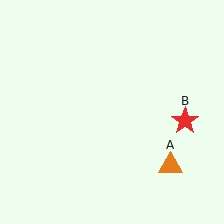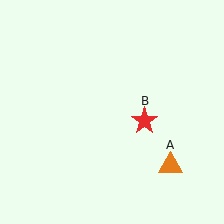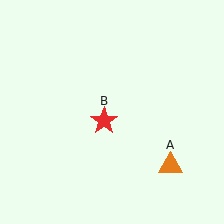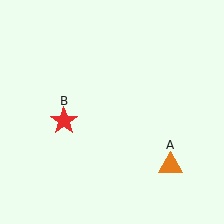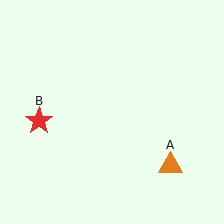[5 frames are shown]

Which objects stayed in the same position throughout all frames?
Orange triangle (object A) remained stationary.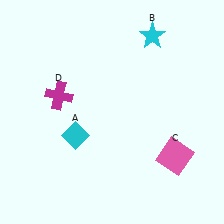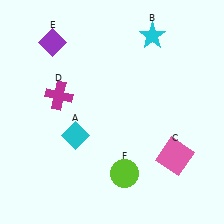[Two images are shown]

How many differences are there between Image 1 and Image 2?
There are 2 differences between the two images.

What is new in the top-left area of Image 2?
A purple diamond (E) was added in the top-left area of Image 2.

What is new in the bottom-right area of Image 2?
A lime circle (F) was added in the bottom-right area of Image 2.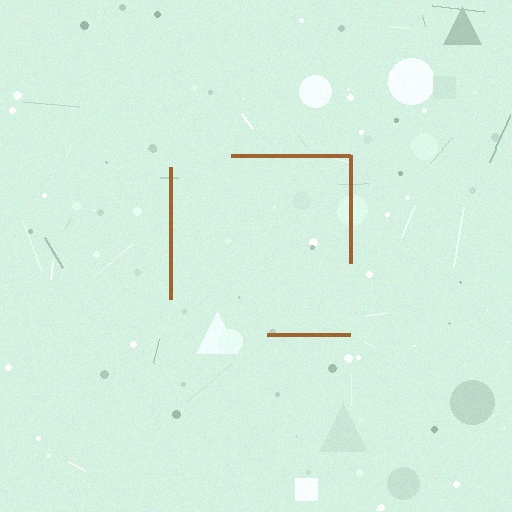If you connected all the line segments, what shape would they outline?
They would outline a square.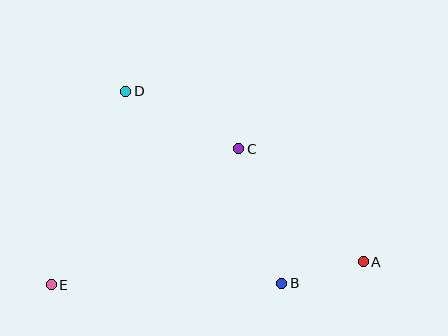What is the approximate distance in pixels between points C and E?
The distance between C and E is approximately 232 pixels.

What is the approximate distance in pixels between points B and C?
The distance between B and C is approximately 141 pixels.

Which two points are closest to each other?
Points A and B are closest to each other.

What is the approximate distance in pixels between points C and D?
The distance between C and D is approximately 127 pixels.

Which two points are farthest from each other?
Points A and E are farthest from each other.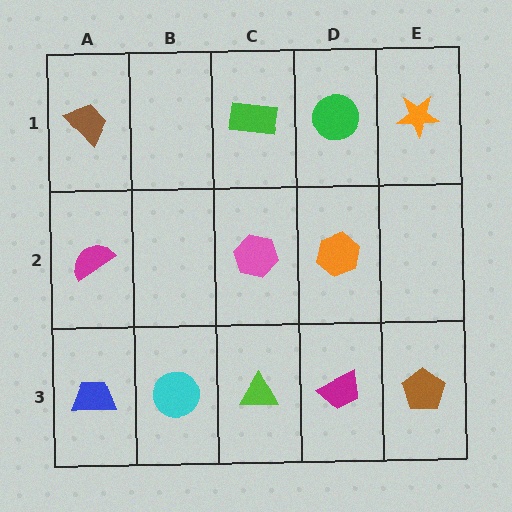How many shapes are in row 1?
4 shapes.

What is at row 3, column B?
A cyan circle.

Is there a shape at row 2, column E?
No, that cell is empty.